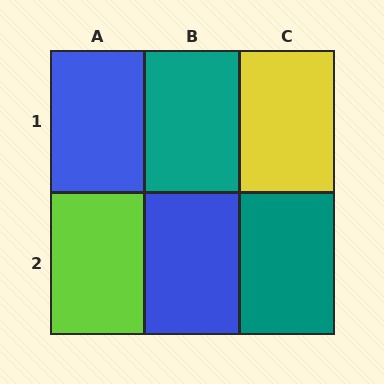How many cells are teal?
2 cells are teal.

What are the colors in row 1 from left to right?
Blue, teal, yellow.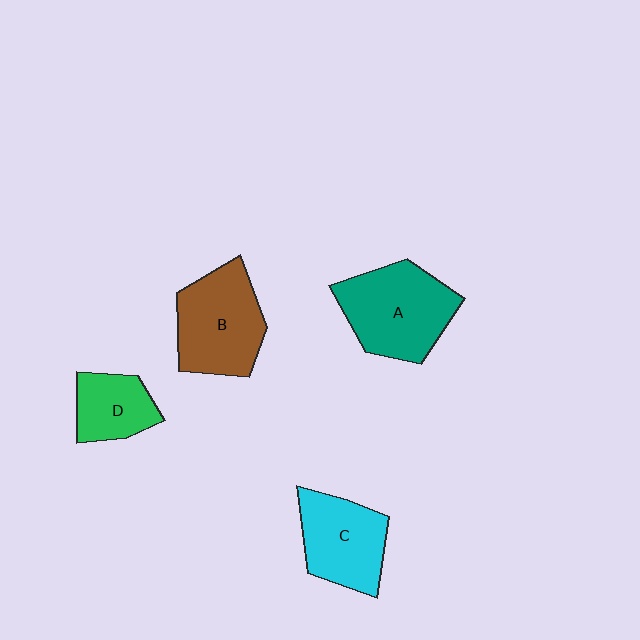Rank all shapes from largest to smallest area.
From largest to smallest: A (teal), B (brown), C (cyan), D (green).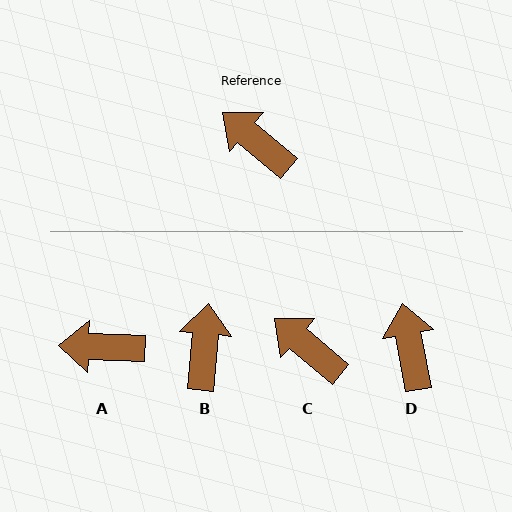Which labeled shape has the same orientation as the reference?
C.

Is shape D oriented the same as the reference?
No, it is off by about 39 degrees.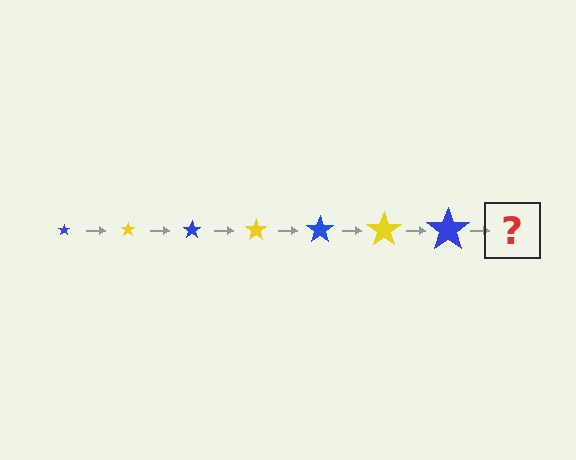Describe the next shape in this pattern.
It should be a yellow star, larger than the previous one.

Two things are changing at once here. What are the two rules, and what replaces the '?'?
The two rules are that the star grows larger each step and the color cycles through blue and yellow. The '?' should be a yellow star, larger than the previous one.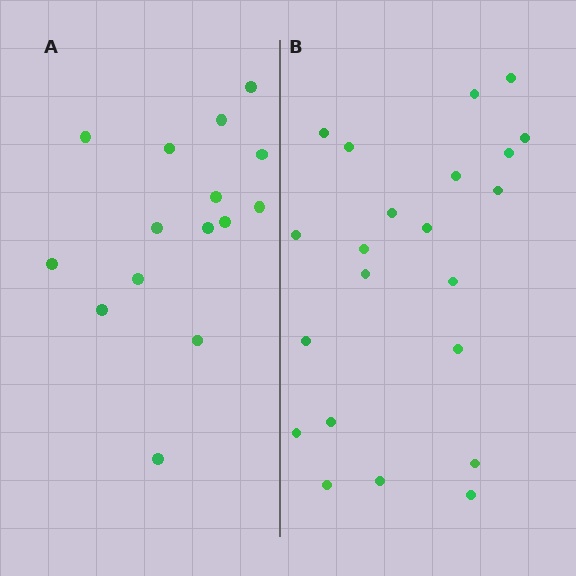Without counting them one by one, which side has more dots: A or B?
Region B (the right region) has more dots.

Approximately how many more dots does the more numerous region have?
Region B has roughly 8 or so more dots than region A.